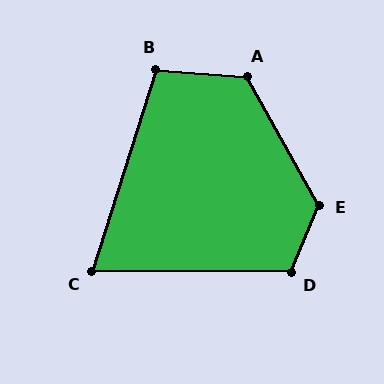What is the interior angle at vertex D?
Approximately 112 degrees (obtuse).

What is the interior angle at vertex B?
Approximately 103 degrees (obtuse).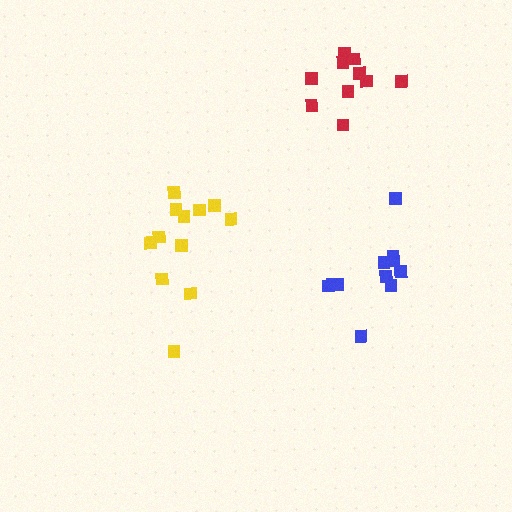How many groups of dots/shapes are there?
There are 3 groups.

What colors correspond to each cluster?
The clusters are colored: red, blue, yellow.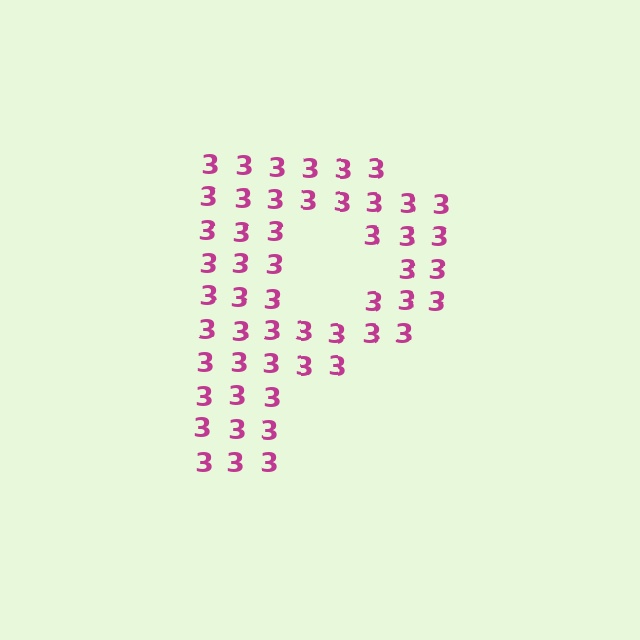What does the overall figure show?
The overall figure shows the letter P.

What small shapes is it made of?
It is made of small digit 3's.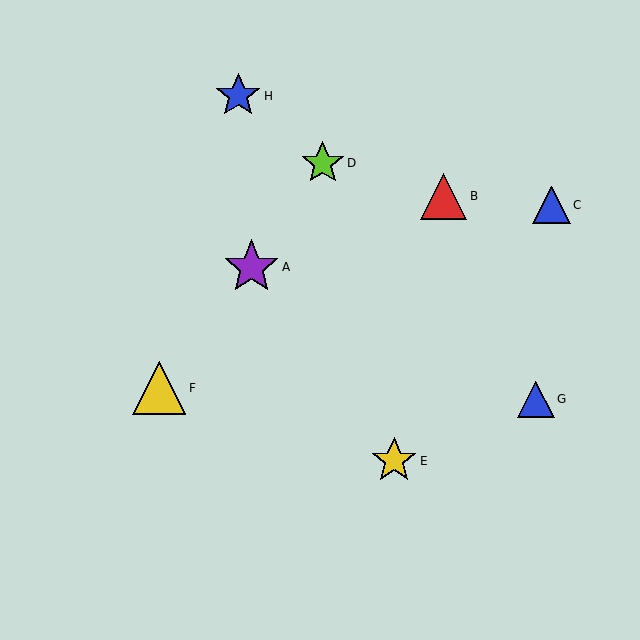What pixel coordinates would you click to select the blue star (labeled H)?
Click at (238, 96) to select the blue star H.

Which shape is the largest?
The purple star (labeled A) is the largest.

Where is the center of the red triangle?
The center of the red triangle is at (444, 196).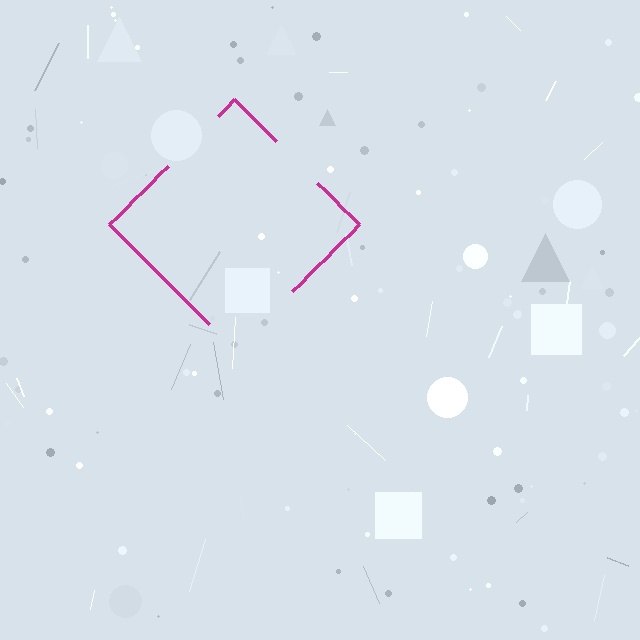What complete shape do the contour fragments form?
The contour fragments form a diamond.